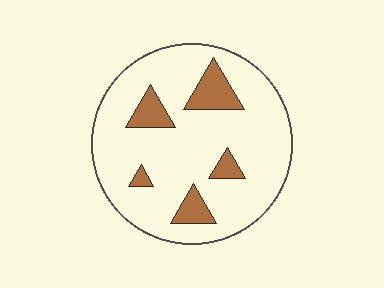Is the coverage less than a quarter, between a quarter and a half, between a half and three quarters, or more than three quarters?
Less than a quarter.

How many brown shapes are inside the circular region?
5.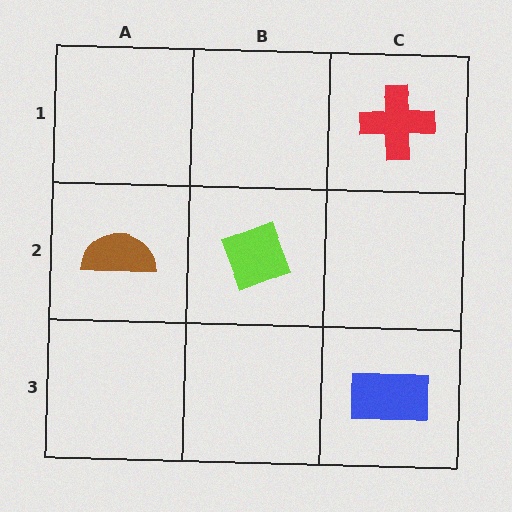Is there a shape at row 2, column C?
No, that cell is empty.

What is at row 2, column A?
A brown semicircle.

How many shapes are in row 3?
1 shape.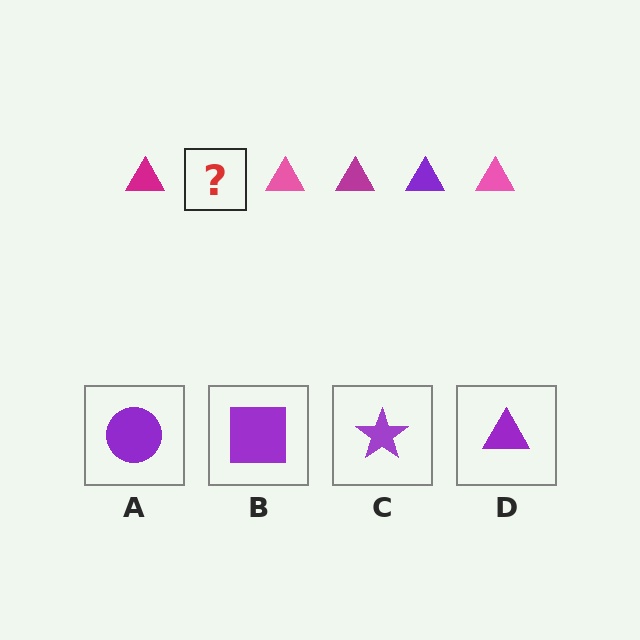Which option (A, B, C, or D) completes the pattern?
D.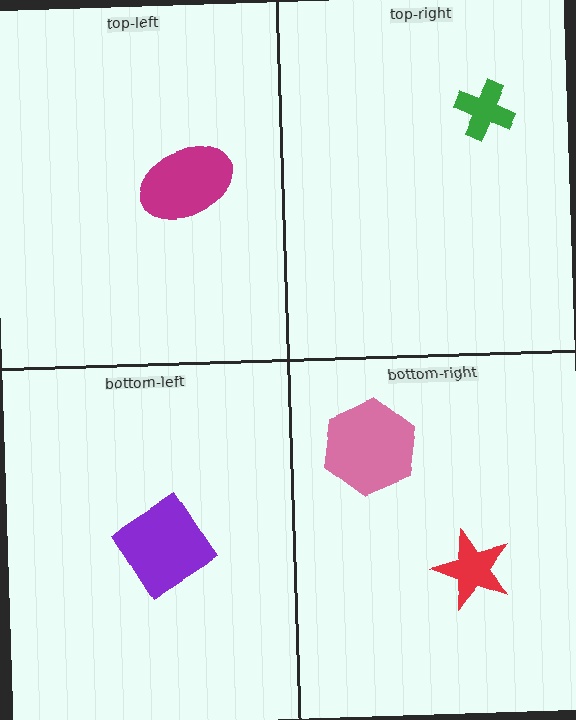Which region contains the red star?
The bottom-right region.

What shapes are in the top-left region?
The magenta ellipse.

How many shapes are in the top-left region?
1.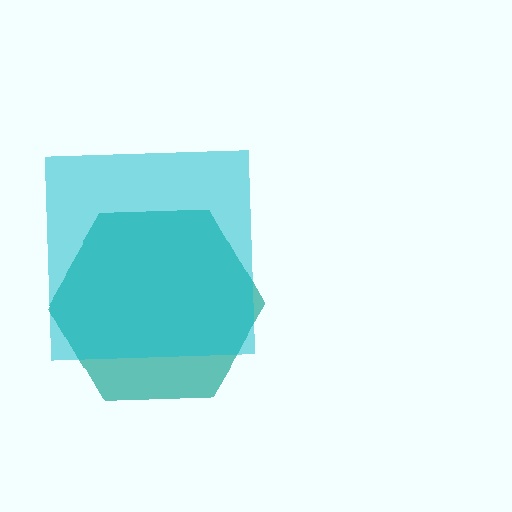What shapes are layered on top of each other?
The layered shapes are: a teal hexagon, a cyan square.